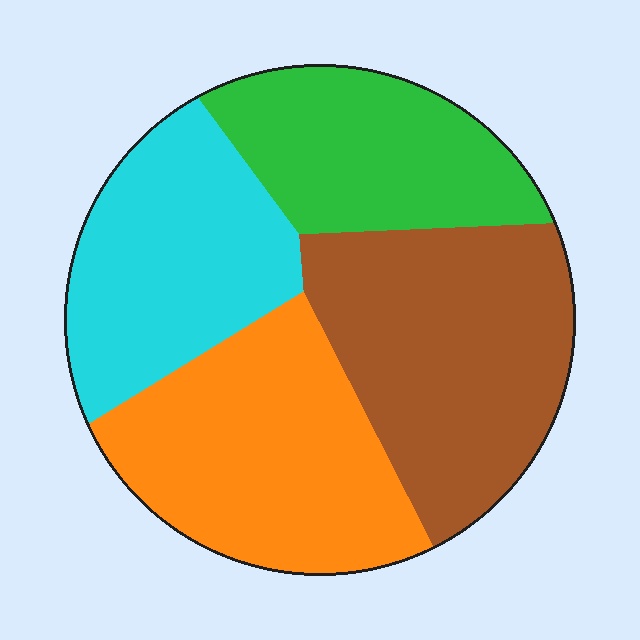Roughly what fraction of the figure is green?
Green covers around 20% of the figure.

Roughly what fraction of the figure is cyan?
Cyan takes up about one quarter (1/4) of the figure.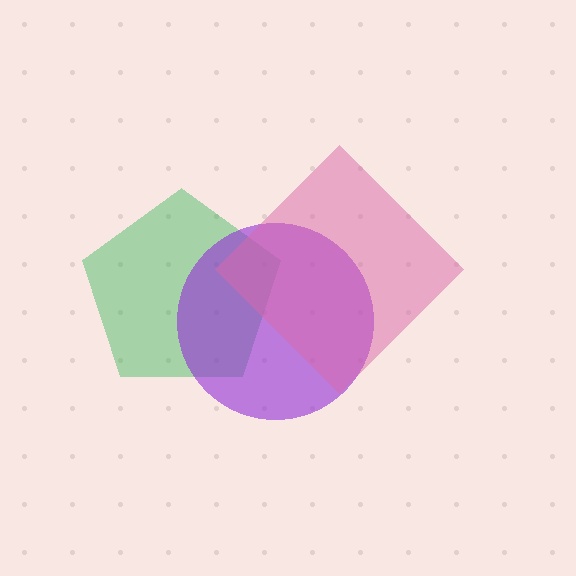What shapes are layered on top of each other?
The layered shapes are: a green pentagon, a purple circle, a pink diamond.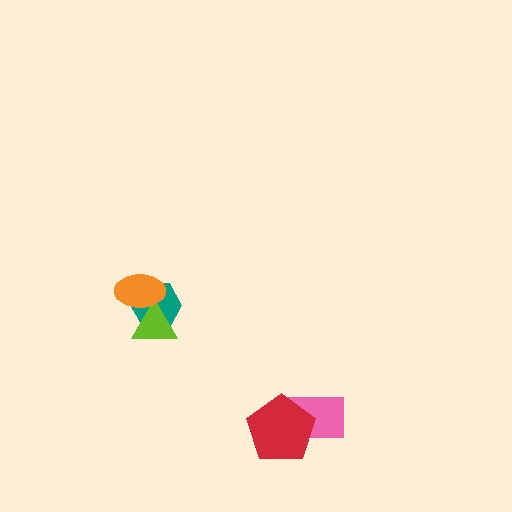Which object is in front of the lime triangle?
The orange ellipse is in front of the lime triangle.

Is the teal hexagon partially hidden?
Yes, it is partially covered by another shape.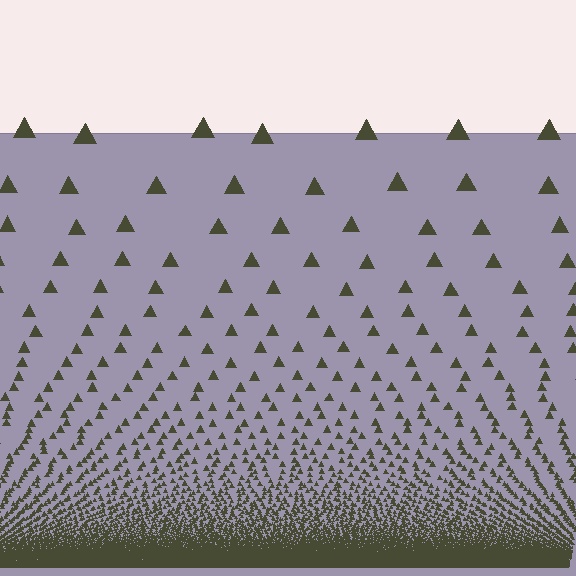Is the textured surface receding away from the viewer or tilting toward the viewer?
The surface appears to tilt toward the viewer. Texture elements get larger and sparser toward the top.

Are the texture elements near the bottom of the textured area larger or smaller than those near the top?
Smaller. The gradient is inverted — elements near the bottom are smaller and denser.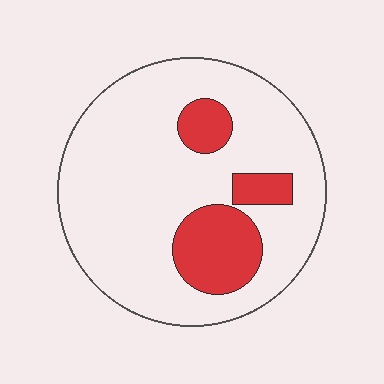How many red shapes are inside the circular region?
3.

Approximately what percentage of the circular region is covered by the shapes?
Approximately 20%.